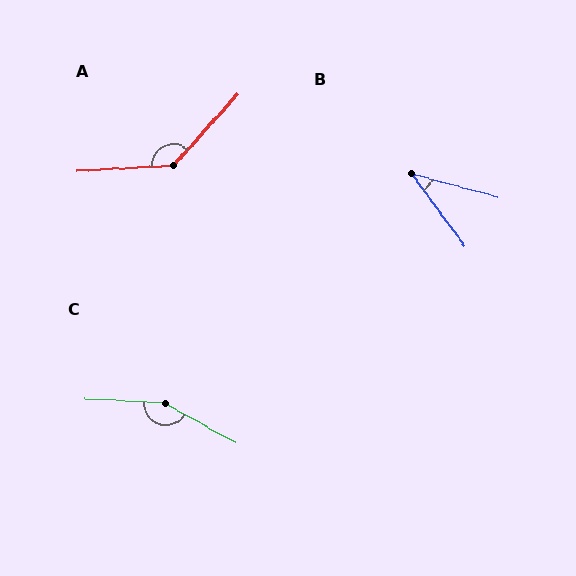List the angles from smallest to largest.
B (39°), A (136°), C (154°).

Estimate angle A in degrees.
Approximately 136 degrees.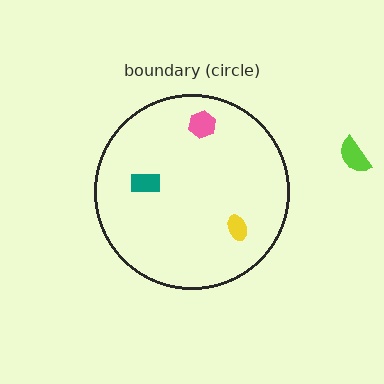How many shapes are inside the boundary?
3 inside, 1 outside.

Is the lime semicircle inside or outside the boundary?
Outside.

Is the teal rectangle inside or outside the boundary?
Inside.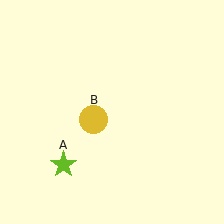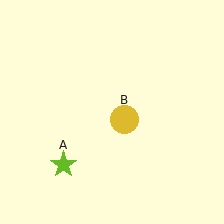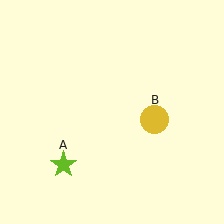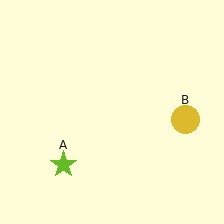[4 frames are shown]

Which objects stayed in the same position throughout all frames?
Lime star (object A) remained stationary.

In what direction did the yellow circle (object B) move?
The yellow circle (object B) moved right.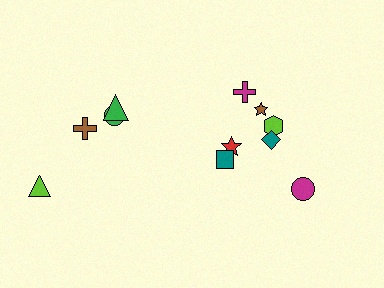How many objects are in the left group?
There are 4 objects.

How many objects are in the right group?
There are 7 objects.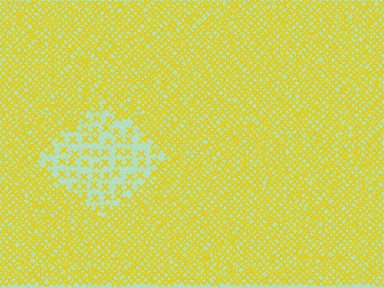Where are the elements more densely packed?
The elements are more densely packed outside the diamond boundary.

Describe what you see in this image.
The image contains small yellow elements arranged at two different densities. A diamond-shaped region is visible where the elements are less densely packed than the surrounding area.